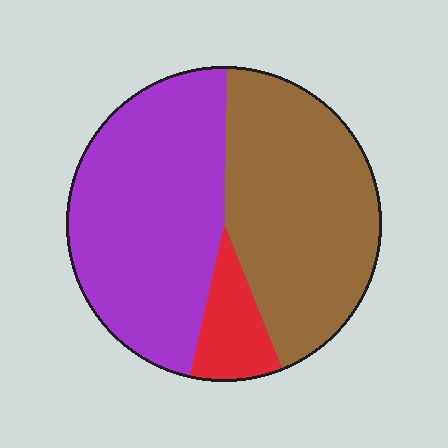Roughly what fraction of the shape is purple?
Purple covers about 45% of the shape.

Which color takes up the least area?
Red, at roughly 10%.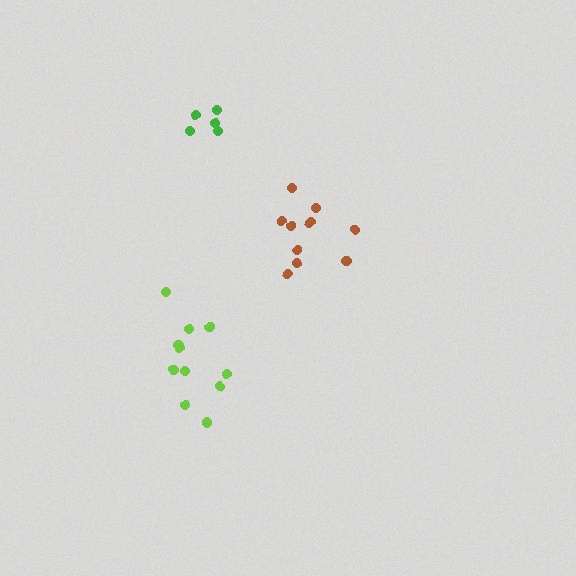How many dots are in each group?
Group 1: 11 dots, Group 2: 11 dots, Group 3: 5 dots (27 total).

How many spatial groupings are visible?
There are 3 spatial groupings.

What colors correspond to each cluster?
The clusters are colored: brown, lime, green.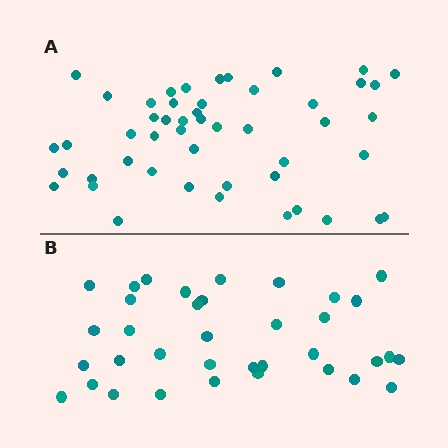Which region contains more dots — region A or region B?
Region A (the top region) has more dots.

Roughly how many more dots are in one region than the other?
Region A has approximately 15 more dots than region B.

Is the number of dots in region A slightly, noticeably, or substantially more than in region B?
Region A has noticeably more, but not dramatically so. The ratio is roughly 1.4 to 1.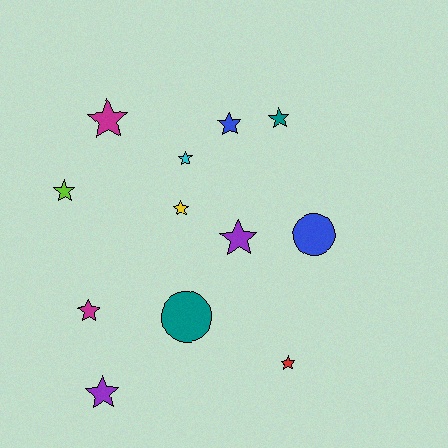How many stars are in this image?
There are 10 stars.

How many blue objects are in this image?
There are 2 blue objects.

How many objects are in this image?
There are 12 objects.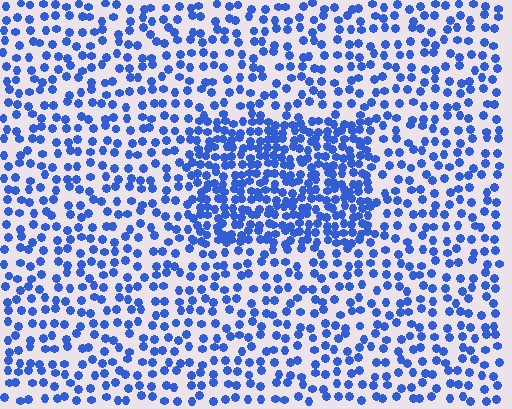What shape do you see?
I see a rectangle.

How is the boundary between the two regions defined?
The boundary is defined by a change in element density (approximately 2.1x ratio). All elements are the same color, size, and shape.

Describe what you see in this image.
The image contains small blue elements arranged at two different densities. A rectangle-shaped region is visible where the elements are more densely packed than the surrounding area.